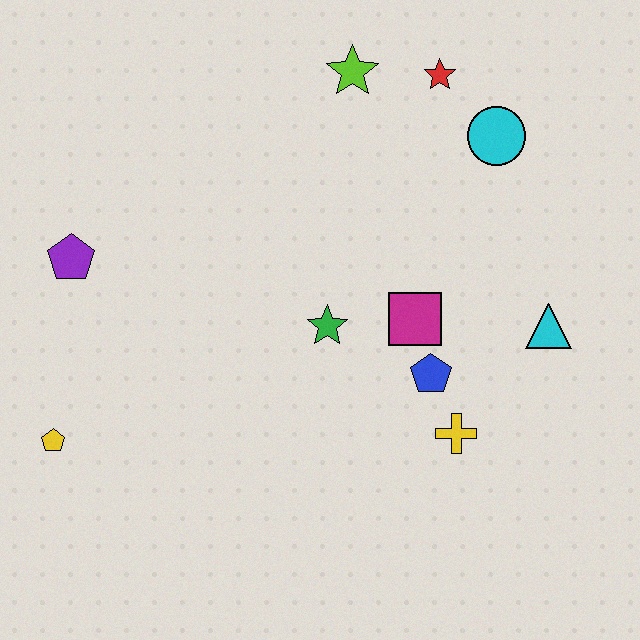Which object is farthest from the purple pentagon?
The cyan triangle is farthest from the purple pentagon.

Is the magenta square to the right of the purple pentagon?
Yes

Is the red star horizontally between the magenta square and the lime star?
No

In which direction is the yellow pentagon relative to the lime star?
The yellow pentagon is below the lime star.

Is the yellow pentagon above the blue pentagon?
No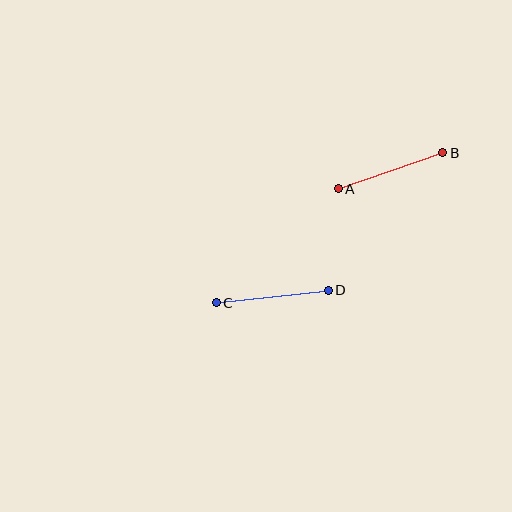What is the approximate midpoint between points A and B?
The midpoint is at approximately (391, 171) pixels.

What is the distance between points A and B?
The distance is approximately 110 pixels.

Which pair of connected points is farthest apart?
Points C and D are farthest apart.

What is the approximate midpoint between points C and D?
The midpoint is at approximately (272, 297) pixels.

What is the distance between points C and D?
The distance is approximately 113 pixels.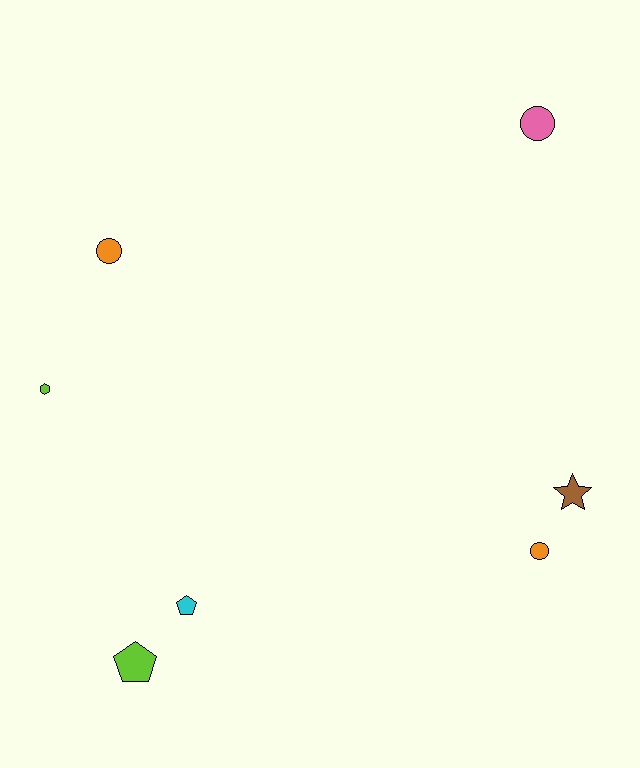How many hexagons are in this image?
There is 1 hexagon.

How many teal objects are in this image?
There are no teal objects.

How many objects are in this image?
There are 7 objects.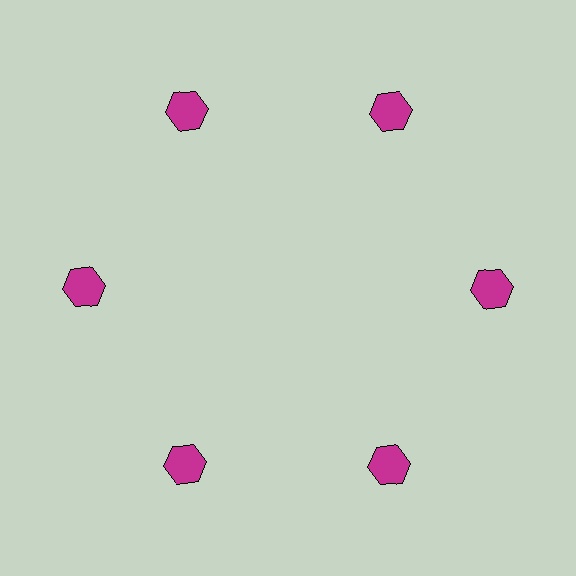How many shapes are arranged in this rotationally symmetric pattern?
There are 6 shapes, arranged in 6 groups of 1.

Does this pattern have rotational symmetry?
Yes, this pattern has 6-fold rotational symmetry. It looks the same after rotating 60 degrees around the center.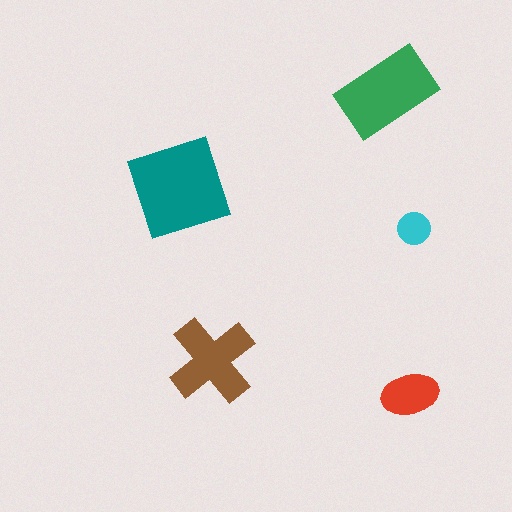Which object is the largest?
The teal square.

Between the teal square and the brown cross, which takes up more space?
The teal square.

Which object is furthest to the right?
The cyan circle is rightmost.